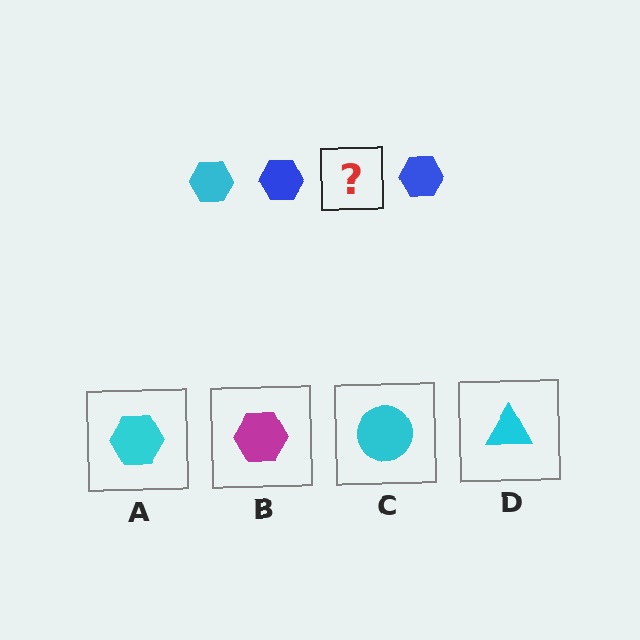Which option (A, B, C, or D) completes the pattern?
A.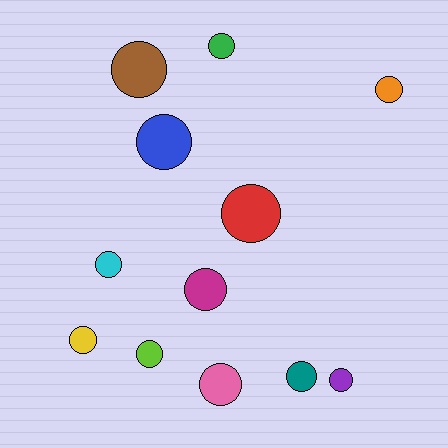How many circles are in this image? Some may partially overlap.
There are 12 circles.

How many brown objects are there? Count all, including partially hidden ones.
There is 1 brown object.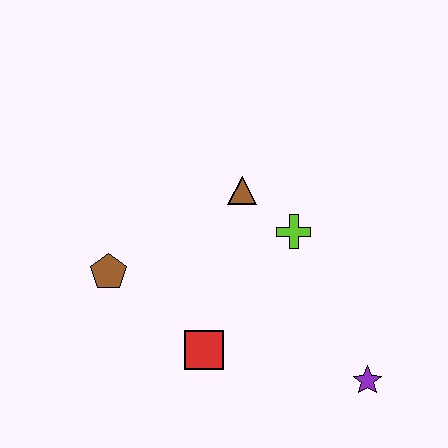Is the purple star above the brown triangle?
No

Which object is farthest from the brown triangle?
The purple star is farthest from the brown triangle.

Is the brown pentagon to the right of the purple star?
No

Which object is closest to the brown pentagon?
The red square is closest to the brown pentagon.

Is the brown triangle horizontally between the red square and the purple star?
Yes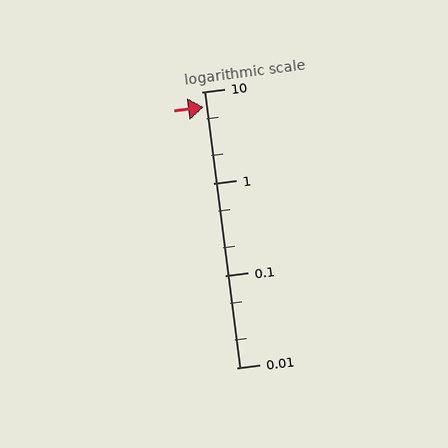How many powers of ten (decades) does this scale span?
The scale spans 3 decades, from 0.01 to 10.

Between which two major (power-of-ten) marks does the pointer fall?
The pointer is between 1 and 10.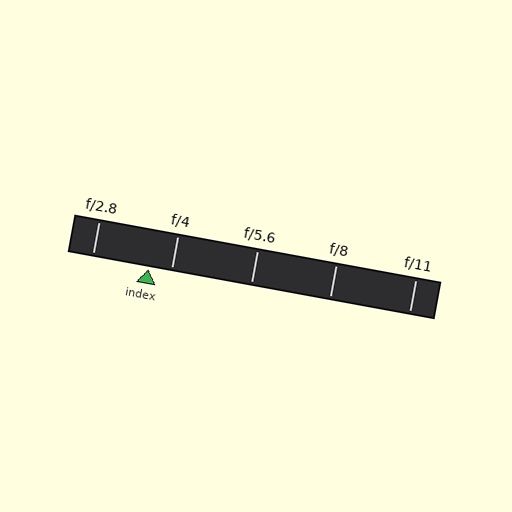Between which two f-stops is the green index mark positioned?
The index mark is between f/2.8 and f/4.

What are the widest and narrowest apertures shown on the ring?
The widest aperture shown is f/2.8 and the narrowest is f/11.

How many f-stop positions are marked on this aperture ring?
There are 5 f-stop positions marked.